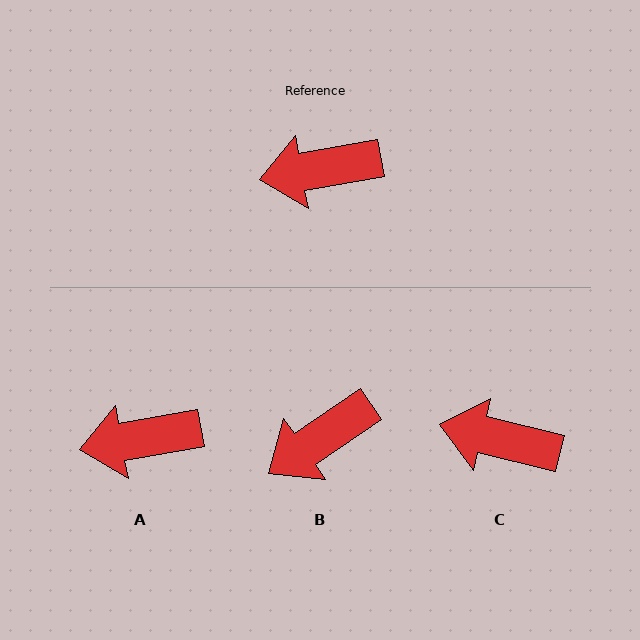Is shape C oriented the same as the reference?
No, it is off by about 24 degrees.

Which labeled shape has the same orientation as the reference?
A.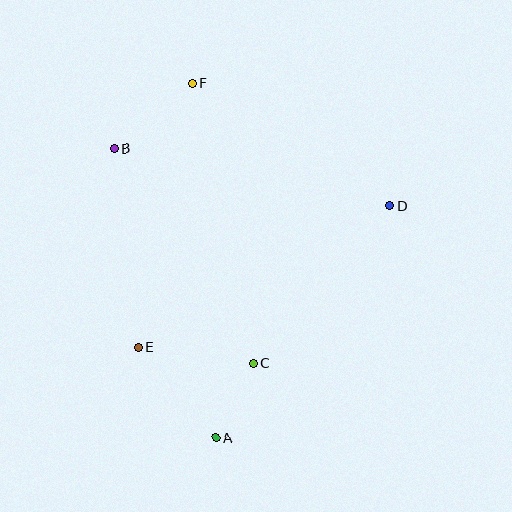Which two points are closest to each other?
Points A and C are closest to each other.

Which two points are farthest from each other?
Points A and F are farthest from each other.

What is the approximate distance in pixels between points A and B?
The distance between A and B is approximately 306 pixels.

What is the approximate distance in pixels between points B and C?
The distance between B and C is approximately 256 pixels.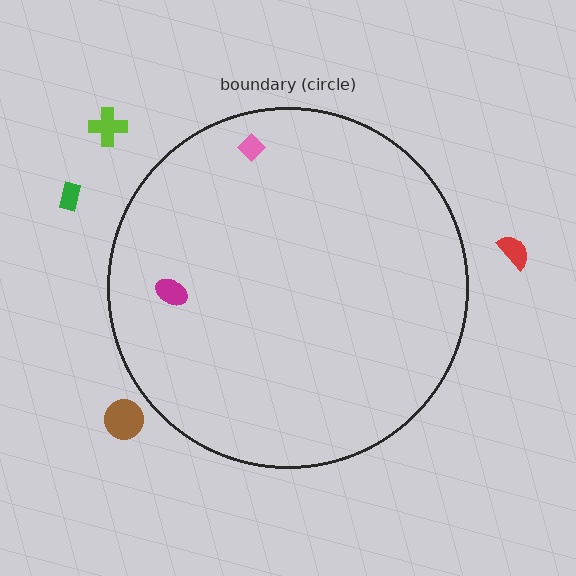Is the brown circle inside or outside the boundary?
Outside.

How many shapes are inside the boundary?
2 inside, 4 outside.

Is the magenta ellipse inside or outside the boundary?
Inside.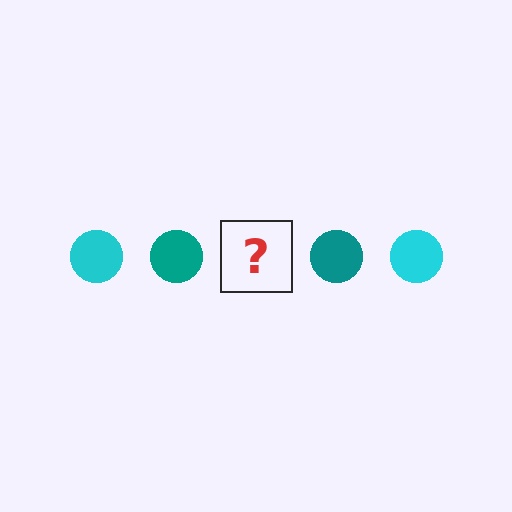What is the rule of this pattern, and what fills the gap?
The rule is that the pattern cycles through cyan, teal circles. The gap should be filled with a cyan circle.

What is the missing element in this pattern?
The missing element is a cyan circle.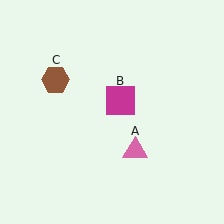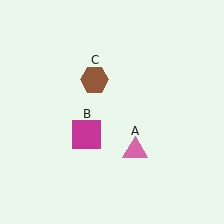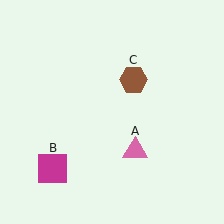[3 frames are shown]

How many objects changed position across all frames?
2 objects changed position: magenta square (object B), brown hexagon (object C).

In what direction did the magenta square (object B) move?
The magenta square (object B) moved down and to the left.